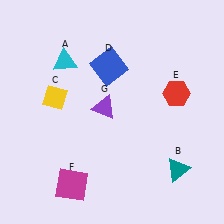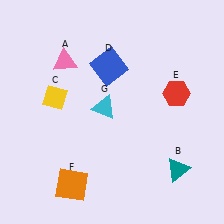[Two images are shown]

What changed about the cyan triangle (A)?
In Image 1, A is cyan. In Image 2, it changed to pink.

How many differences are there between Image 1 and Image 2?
There are 3 differences between the two images.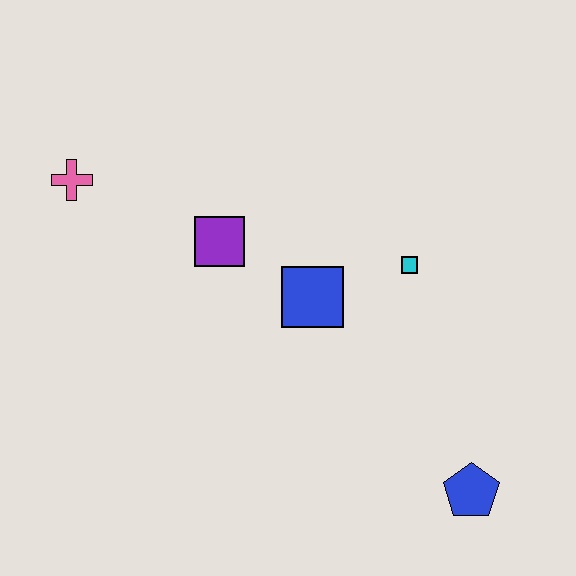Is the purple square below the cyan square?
No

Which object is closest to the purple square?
The blue square is closest to the purple square.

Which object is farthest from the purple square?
The blue pentagon is farthest from the purple square.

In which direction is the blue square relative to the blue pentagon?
The blue square is above the blue pentagon.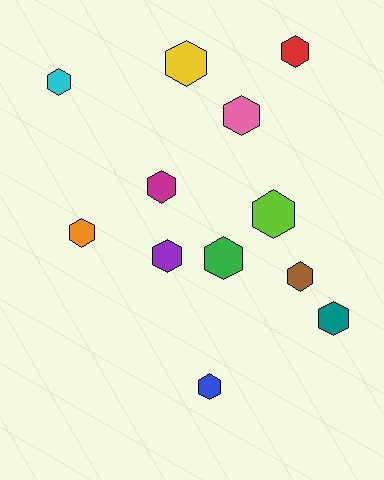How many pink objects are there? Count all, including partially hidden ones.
There is 1 pink object.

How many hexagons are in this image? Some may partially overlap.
There are 12 hexagons.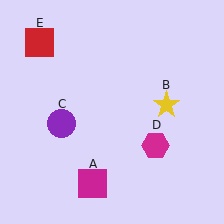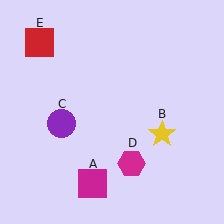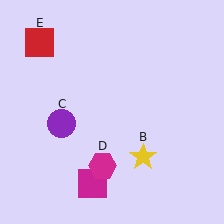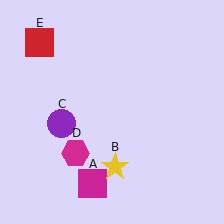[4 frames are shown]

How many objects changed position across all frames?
2 objects changed position: yellow star (object B), magenta hexagon (object D).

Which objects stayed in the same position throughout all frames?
Magenta square (object A) and purple circle (object C) and red square (object E) remained stationary.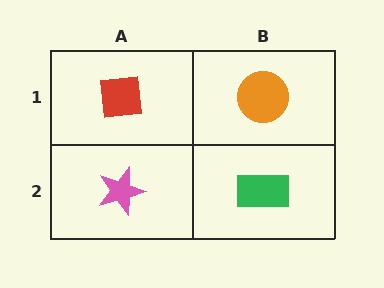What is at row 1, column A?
A red square.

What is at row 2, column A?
A pink star.